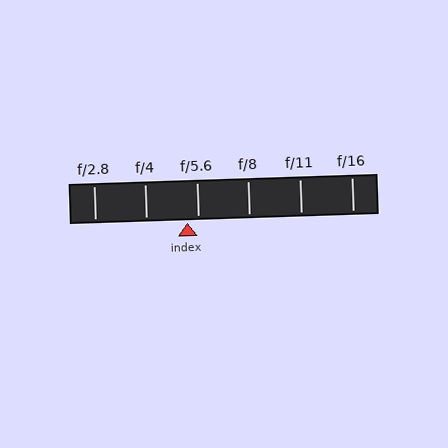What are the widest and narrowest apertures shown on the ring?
The widest aperture shown is f/2.8 and the narrowest is f/16.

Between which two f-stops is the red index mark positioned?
The index mark is between f/4 and f/5.6.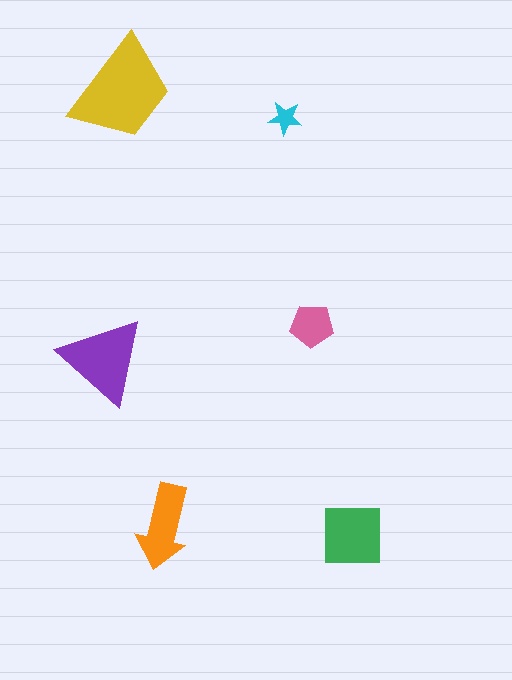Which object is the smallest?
The cyan star.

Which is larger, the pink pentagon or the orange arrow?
The orange arrow.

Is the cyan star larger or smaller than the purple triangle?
Smaller.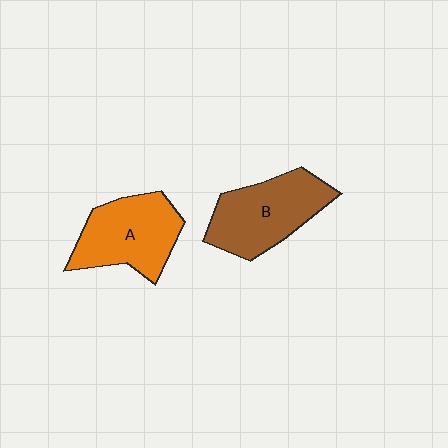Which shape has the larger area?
Shape B (brown).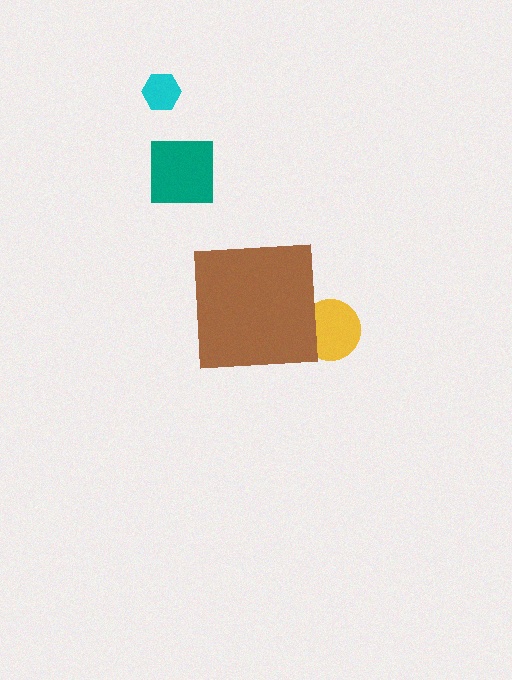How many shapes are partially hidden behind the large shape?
1 shape is partially hidden.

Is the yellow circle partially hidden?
Yes, the yellow circle is partially hidden behind the brown square.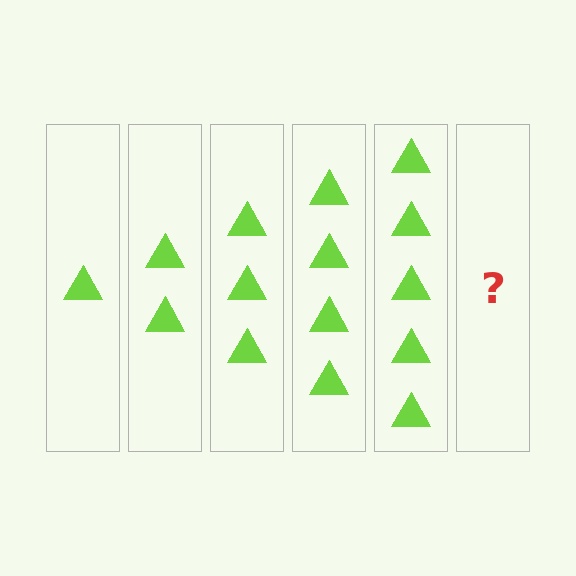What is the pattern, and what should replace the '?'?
The pattern is that each step adds one more triangle. The '?' should be 6 triangles.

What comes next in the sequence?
The next element should be 6 triangles.